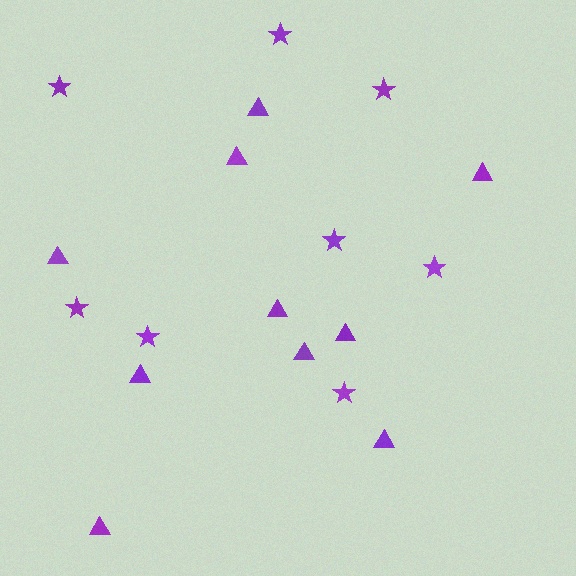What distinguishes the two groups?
There are 2 groups: one group of triangles (10) and one group of stars (8).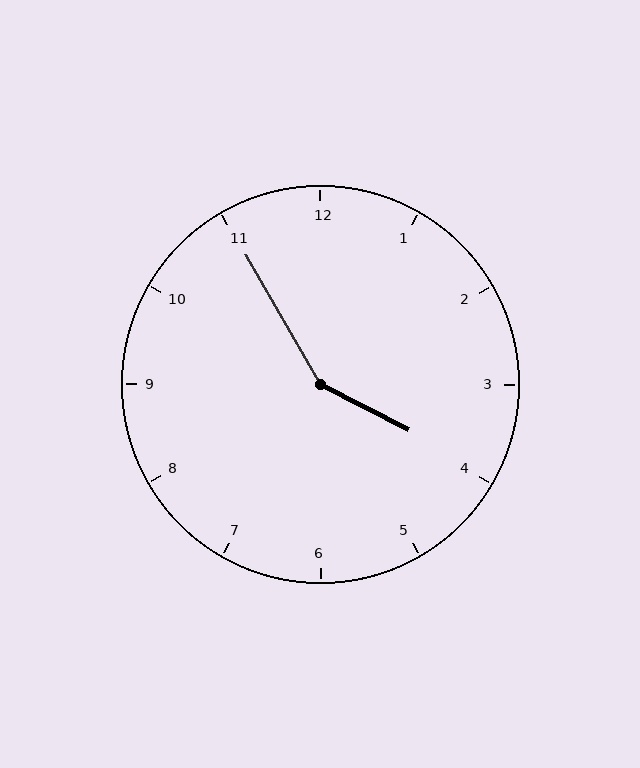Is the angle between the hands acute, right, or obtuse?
It is obtuse.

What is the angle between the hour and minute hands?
Approximately 148 degrees.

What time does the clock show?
3:55.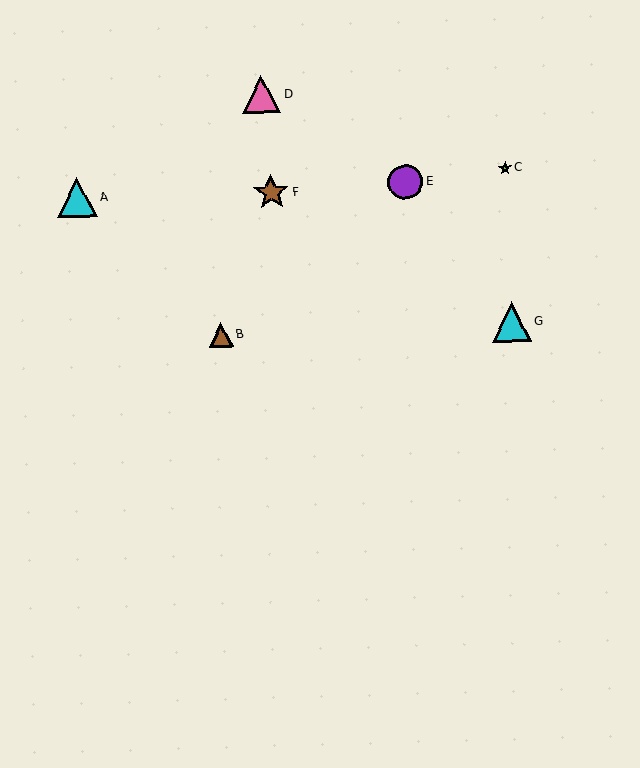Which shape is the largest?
The cyan triangle (labeled A) is the largest.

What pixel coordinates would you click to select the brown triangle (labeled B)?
Click at (221, 335) to select the brown triangle B.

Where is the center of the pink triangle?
The center of the pink triangle is at (262, 94).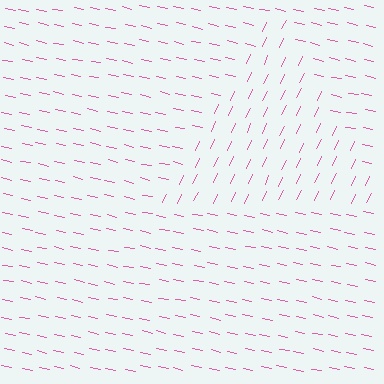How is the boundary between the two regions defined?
The boundary is defined purely by a change in line orientation (approximately 77 degrees difference). All lines are the same color and thickness.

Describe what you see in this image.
The image is filled with small pink line segments. A triangle region in the image has lines oriented differently from the surrounding lines, creating a visible texture boundary.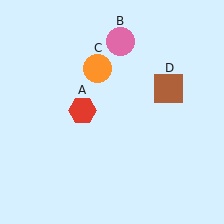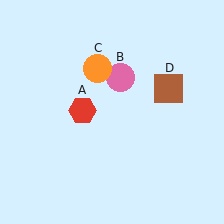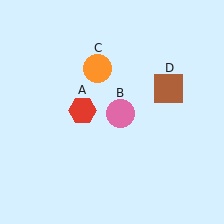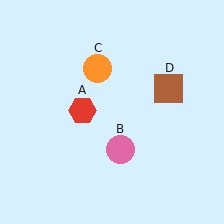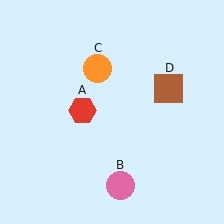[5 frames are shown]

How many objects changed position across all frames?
1 object changed position: pink circle (object B).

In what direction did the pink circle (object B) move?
The pink circle (object B) moved down.